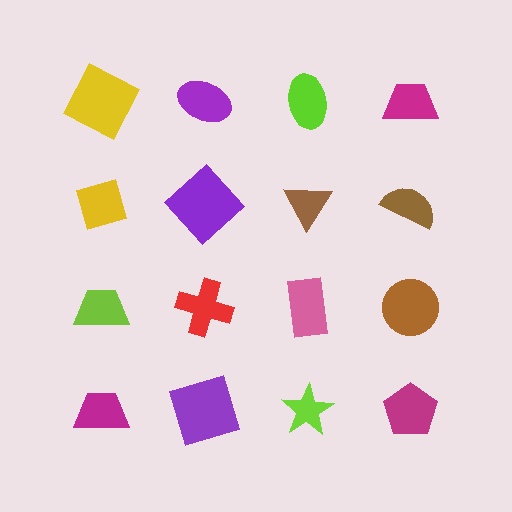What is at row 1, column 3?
A lime ellipse.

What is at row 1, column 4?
A magenta trapezoid.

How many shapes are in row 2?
4 shapes.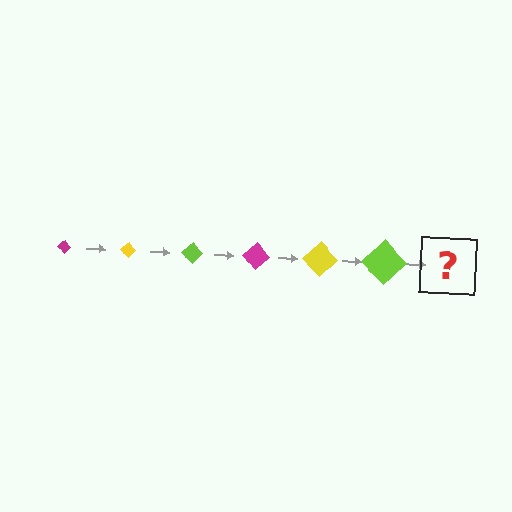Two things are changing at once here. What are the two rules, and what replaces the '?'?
The two rules are that the diamond grows larger each step and the color cycles through magenta, yellow, and lime. The '?' should be a magenta diamond, larger than the previous one.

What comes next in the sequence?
The next element should be a magenta diamond, larger than the previous one.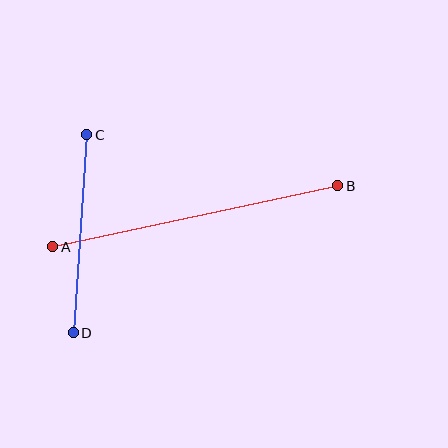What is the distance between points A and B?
The distance is approximately 292 pixels.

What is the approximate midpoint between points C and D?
The midpoint is at approximately (80, 234) pixels.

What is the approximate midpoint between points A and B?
The midpoint is at approximately (195, 216) pixels.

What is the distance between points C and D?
The distance is approximately 199 pixels.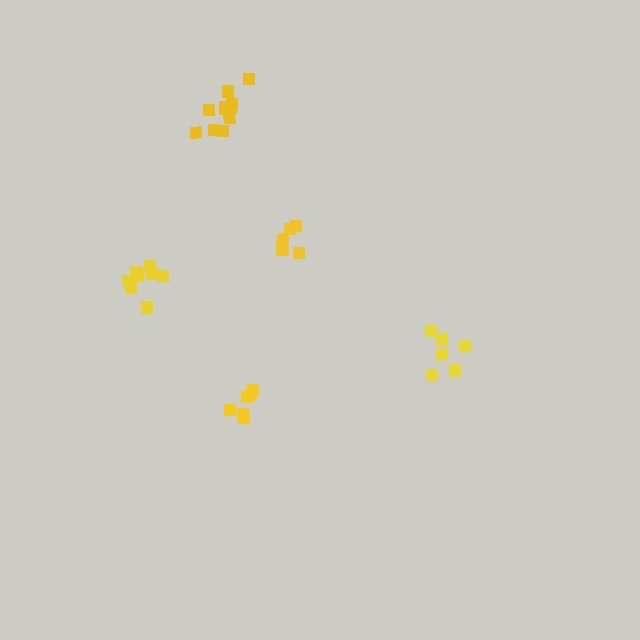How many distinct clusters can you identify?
There are 5 distinct clusters.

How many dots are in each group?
Group 1: 6 dots, Group 2: 8 dots, Group 3: 6 dots, Group 4: 11 dots, Group 5: 6 dots (37 total).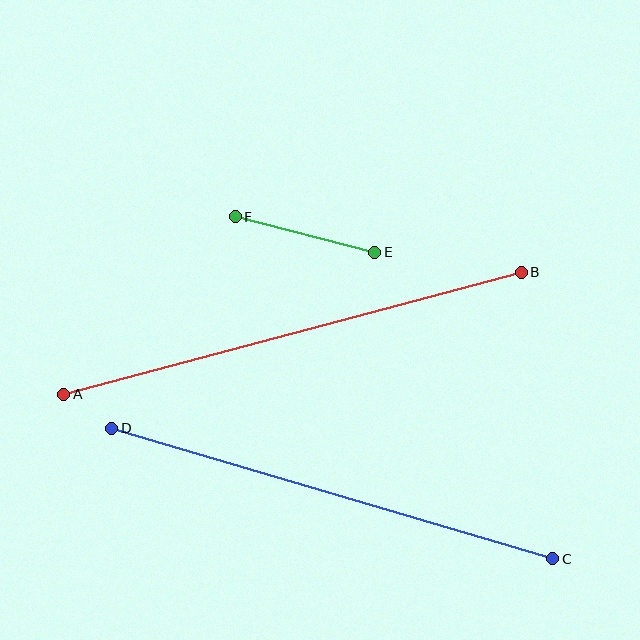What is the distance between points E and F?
The distance is approximately 144 pixels.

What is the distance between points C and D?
The distance is approximately 460 pixels.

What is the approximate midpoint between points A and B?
The midpoint is at approximately (293, 333) pixels.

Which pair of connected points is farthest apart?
Points A and B are farthest apart.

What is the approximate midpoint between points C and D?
The midpoint is at approximately (332, 494) pixels.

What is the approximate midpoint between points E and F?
The midpoint is at approximately (305, 235) pixels.